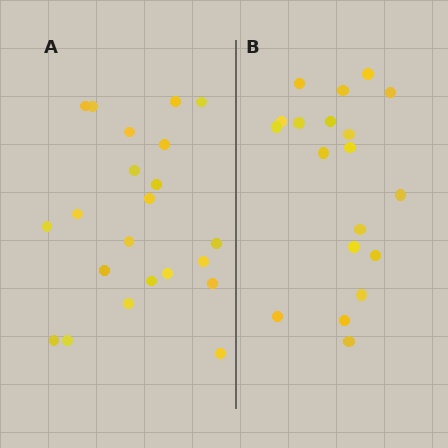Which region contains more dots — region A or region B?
Region A (the left region) has more dots.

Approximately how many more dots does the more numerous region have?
Region A has just a few more — roughly 2 or 3 more dots than region B.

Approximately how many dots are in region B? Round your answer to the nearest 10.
About 20 dots. (The exact count is 19, which rounds to 20.)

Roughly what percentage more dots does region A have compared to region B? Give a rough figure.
About 15% more.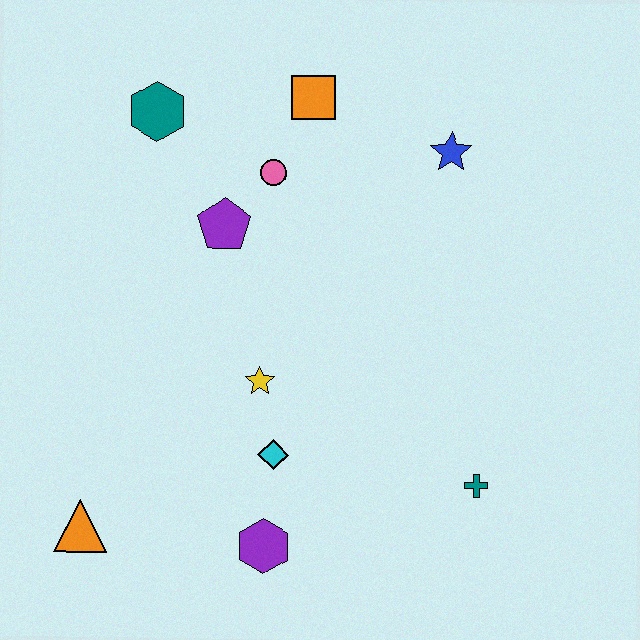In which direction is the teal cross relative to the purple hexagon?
The teal cross is to the right of the purple hexagon.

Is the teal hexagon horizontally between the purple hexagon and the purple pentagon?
No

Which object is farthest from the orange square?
The orange triangle is farthest from the orange square.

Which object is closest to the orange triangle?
The purple hexagon is closest to the orange triangle.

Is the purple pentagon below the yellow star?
No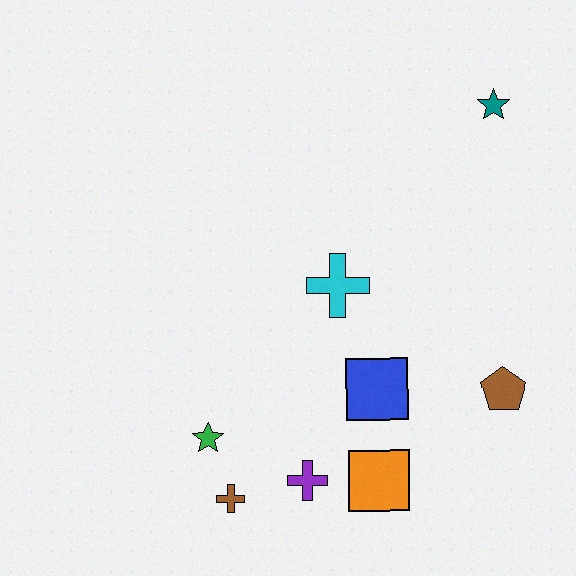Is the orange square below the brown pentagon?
Yes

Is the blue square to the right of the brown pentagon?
No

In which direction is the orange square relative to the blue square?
The orange square is below the blue square.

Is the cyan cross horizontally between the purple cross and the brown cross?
No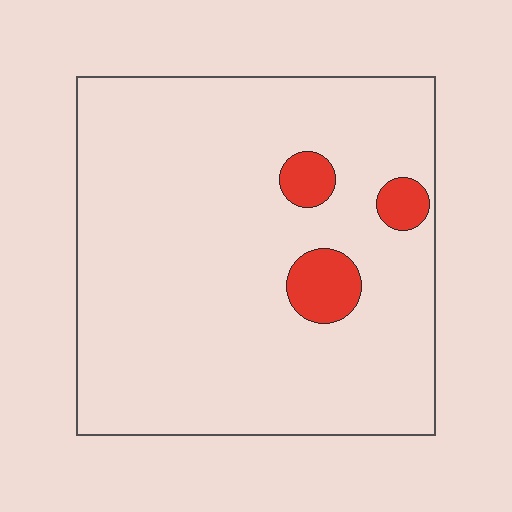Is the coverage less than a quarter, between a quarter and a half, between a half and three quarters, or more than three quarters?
Less than a quarter.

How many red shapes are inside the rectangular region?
3.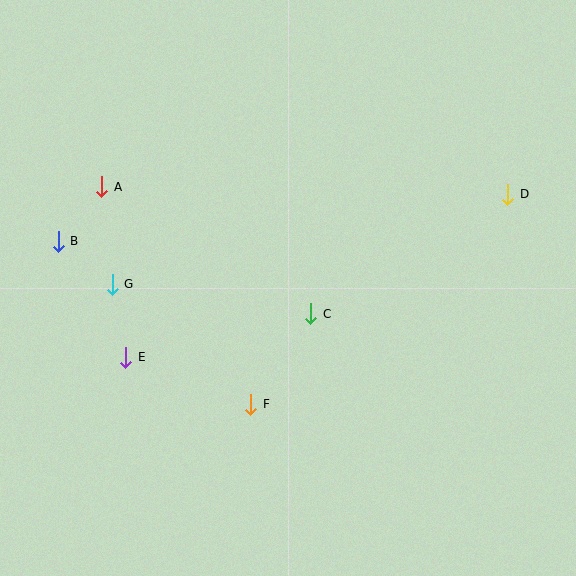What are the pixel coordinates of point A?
Point A is at (102, 187).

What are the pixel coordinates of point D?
Point D is at (508, 194).